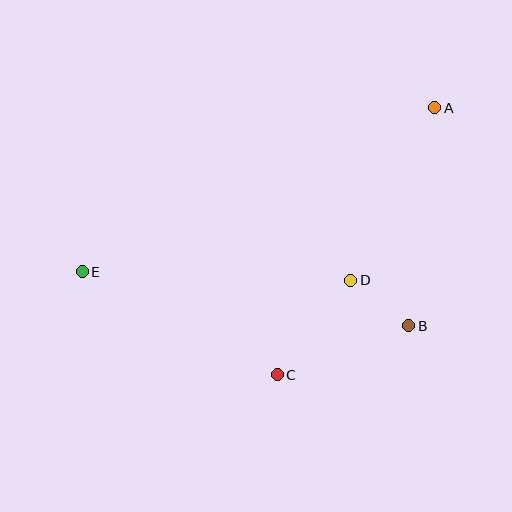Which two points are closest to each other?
Points B and D are closest to each other.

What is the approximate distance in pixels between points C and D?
The distance between C and D is approximately 120 pixels.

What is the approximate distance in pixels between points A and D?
The distance between A and D is approximately 191 pixels.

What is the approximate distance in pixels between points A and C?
The distance between A and C is approximately 310 pixels.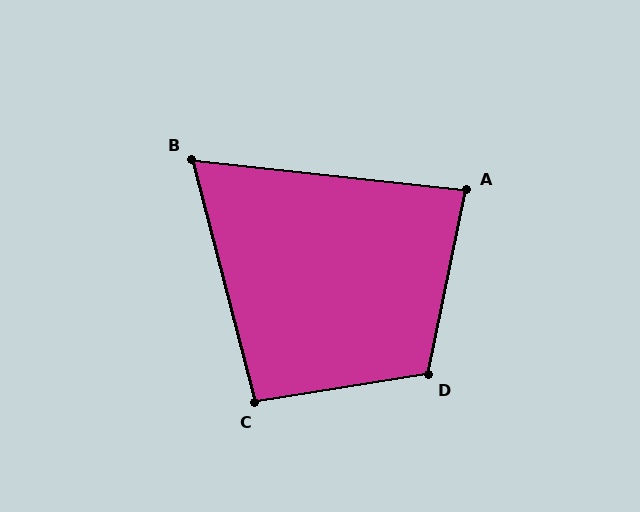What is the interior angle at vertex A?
Approximately 85 degrees (acute).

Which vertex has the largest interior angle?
D, at approximately 111 degrees.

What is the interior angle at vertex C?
Approximately 95 degrees (obtuse).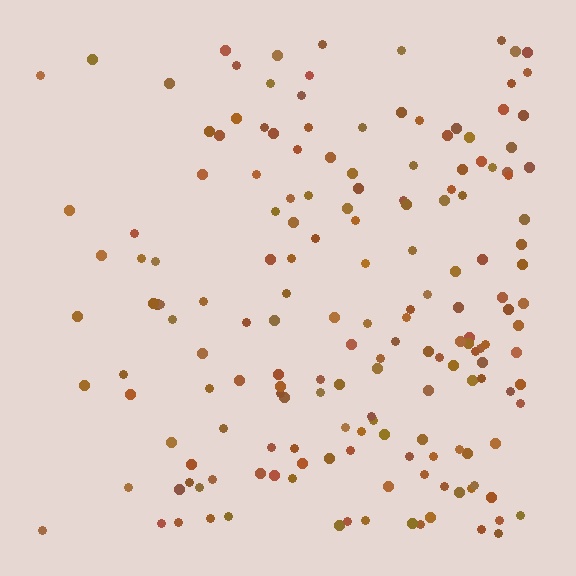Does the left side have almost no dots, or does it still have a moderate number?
Still a moderate number, just noticeably fewer than the right.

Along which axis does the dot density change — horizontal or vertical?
Horizontal.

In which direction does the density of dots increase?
From left to right, with the right side densest.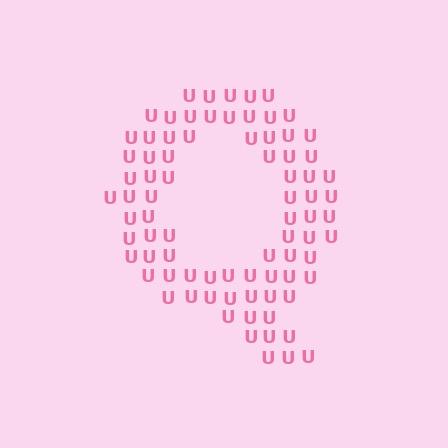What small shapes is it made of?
It is made of small letter U's.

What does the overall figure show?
The overall figure shows the letter Q.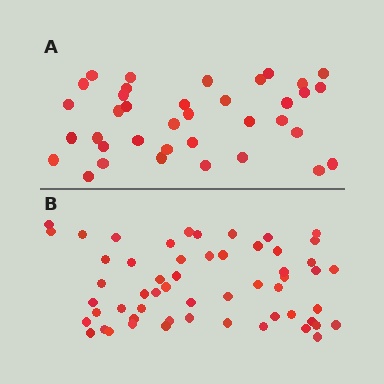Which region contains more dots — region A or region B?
Region B (the bottom region) has more dots.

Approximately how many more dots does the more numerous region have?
Region B has approximately 20 more dots than region A.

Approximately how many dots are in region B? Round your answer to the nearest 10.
About 60 dots. (The exact count is 56, which rounds to 60.)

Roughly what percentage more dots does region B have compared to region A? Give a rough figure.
About 50% more.